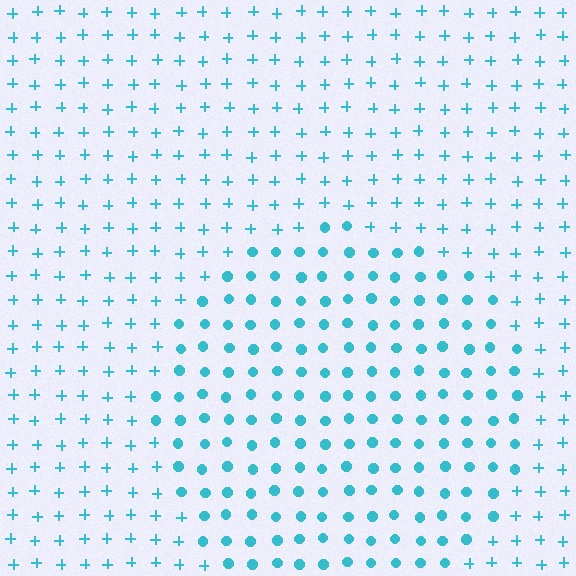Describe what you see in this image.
The image is filled with small cyan elements arranged in a uniform grid. A circle-shaped region contains circles, while the surrounding area contains plus signs. The boundary is defined purely by the change in element shape.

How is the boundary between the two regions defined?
The boundary is defined by a change in element shape: circles inside vs. plus signs outside. All elements share the same color and spacing.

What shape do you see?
I see a circle.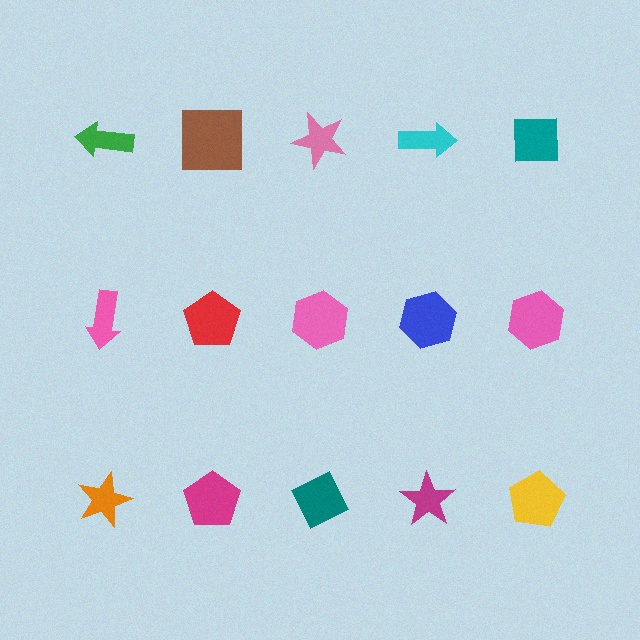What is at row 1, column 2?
A brown square.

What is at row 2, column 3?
A pink hexagon.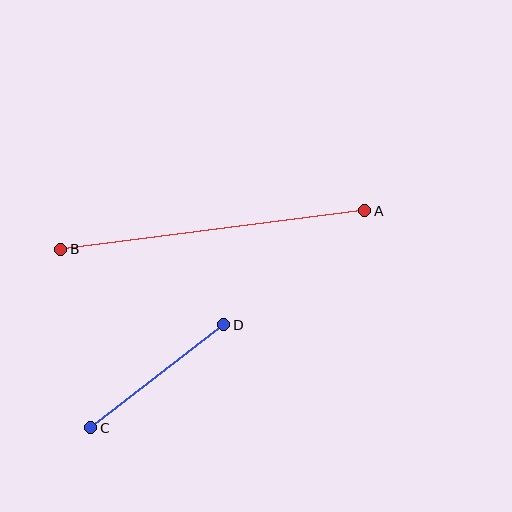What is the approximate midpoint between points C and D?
The midpoint is at approximately (157, 376) pixels.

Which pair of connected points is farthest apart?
Points A and B are farthest apart.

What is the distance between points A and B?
The distance is approximately 307 pixels.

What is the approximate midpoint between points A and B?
The midpoint is at approximately (213, 230) pixels.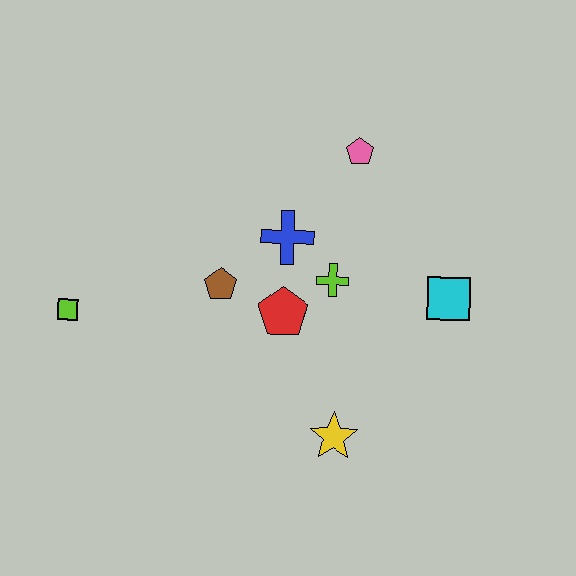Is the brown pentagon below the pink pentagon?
Yes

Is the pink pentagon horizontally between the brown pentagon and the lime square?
No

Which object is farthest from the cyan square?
The lime square is farthest from the cyan square.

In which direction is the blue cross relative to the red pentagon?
The blue cross is above the red pentagon.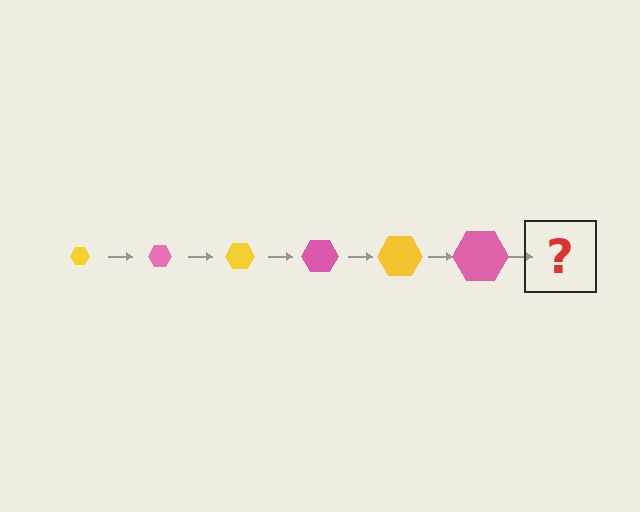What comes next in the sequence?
The next element should be a yellow hexagon, larger than the previous one.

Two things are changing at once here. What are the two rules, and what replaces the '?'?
The two rules are that the hexagon grows larger each step and the color cycles through yellow and pink. The '?' should be a yellow hexagon, larger than the previous one.